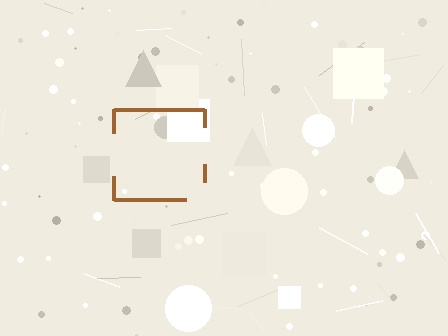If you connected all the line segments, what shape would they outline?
They would outline a square.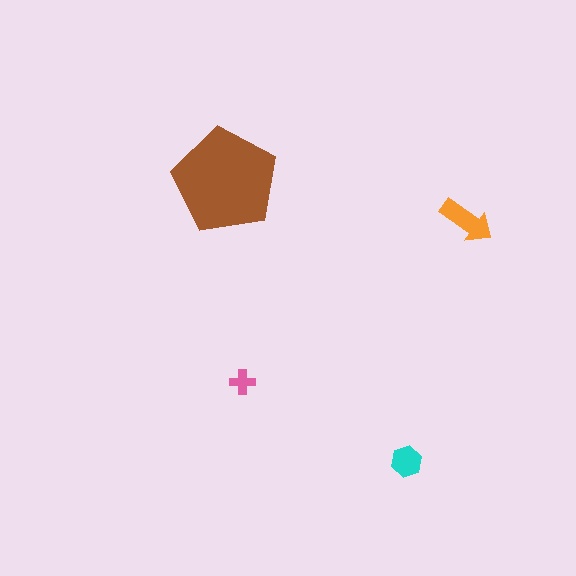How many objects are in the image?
There are 4 objects in the image.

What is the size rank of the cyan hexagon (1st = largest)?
3rd.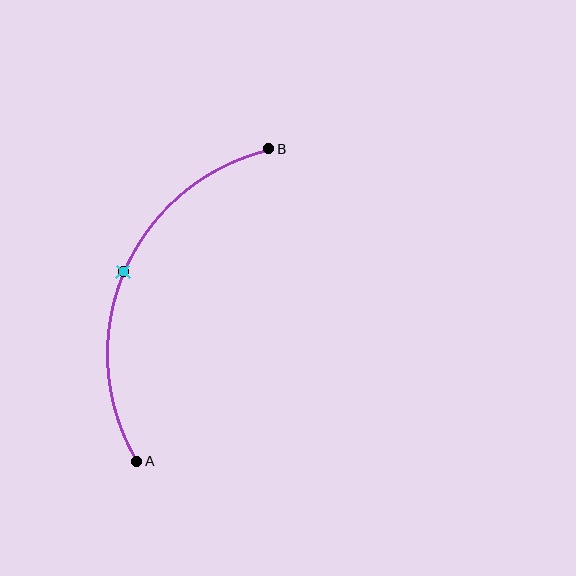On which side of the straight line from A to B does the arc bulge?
The arc bulges to the left of the straight line connecting A and B.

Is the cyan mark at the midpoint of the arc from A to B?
Yes. The cyan mark lies on the arc at equal arc-length from both A and B — it is the arc midpoint.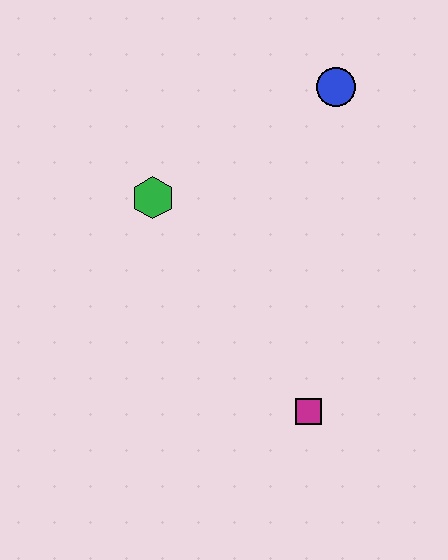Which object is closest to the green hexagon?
The blue circle is closest to the green hexagon.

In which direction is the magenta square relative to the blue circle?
The magenta square is below the blue circle.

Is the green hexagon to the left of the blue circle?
Yes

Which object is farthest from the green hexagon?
The magenta square is farthest from the green hexagon.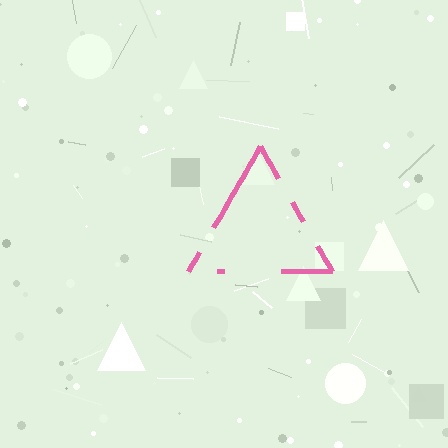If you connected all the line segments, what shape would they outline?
They would outline a triangle.